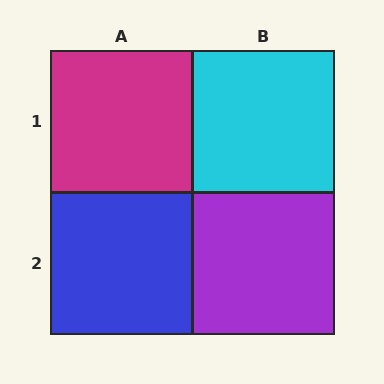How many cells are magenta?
1 cell is magenta.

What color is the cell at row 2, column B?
Purple.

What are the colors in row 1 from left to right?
Magenta, cyan.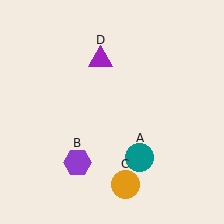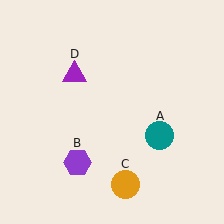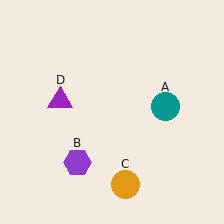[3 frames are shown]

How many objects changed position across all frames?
2 objects changed position: teal circle (object A), purple triangle (object D).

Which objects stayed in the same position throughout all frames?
Purple hexagon (object B) and orange circle (object C) remained stationary.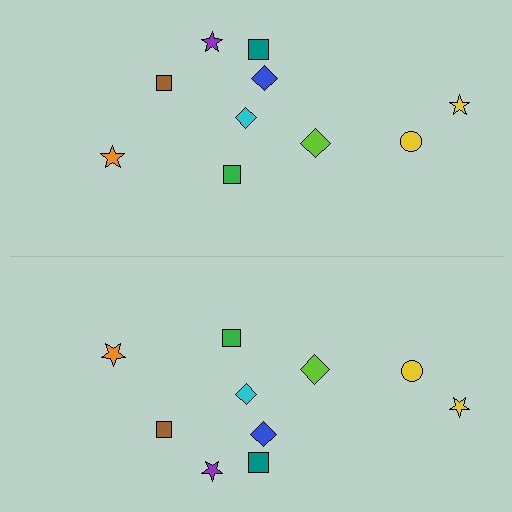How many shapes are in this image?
There are 20 shapes in this image.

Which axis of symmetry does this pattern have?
The pattern has a horizontal axis of symmetry running through the center of the image.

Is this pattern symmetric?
Yes, this pattern has bilateral (reflection) symmetry.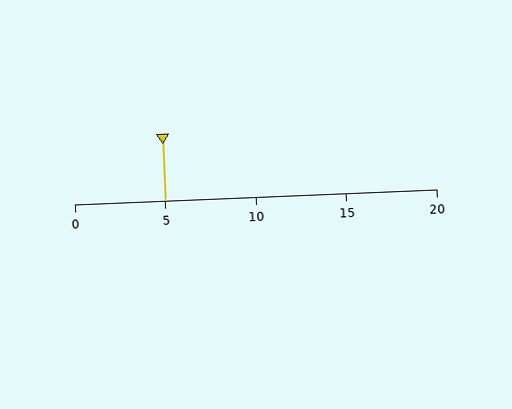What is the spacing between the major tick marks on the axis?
The major ticks are spaced 5 apart.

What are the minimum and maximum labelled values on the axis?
The axis runs from 0 to 20.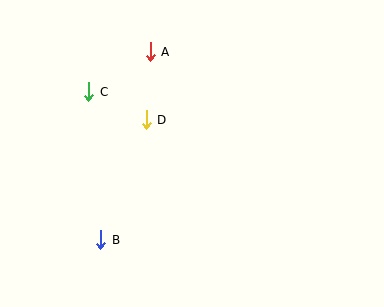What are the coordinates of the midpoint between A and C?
The midpoint between A and C is at (120, 72).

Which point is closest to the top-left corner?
Point C is closest to the top-left corner.